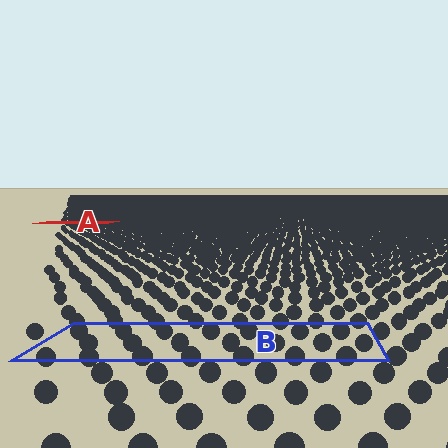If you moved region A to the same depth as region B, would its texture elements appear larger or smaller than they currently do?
They would appear larger. At a closer depth, the same texture elements are projected at a bigger on-screen size.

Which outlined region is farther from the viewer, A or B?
Region A is farther from the viewer — the texture elements inside it appear smaller and more densely packed.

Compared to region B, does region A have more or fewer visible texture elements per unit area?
Region A has more texture elements per unit area — they are packed more densely because it is farther away.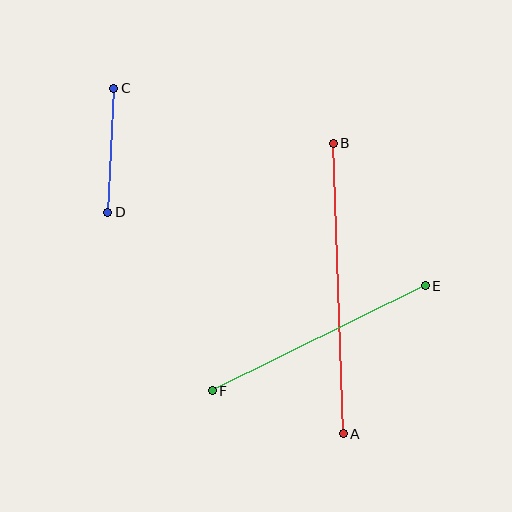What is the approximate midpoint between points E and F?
The midpoint is at approximately (319, 338) pixels.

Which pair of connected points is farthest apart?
Points A and B are farthest apart.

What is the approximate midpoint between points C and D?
The midpoint is at approximately (111, 150) pixels.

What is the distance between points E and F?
The distance is approximately 237 pixels.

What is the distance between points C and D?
The distance is approximately 124 pixels.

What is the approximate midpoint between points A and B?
The midpoint is at approximately (338, 288) pixels.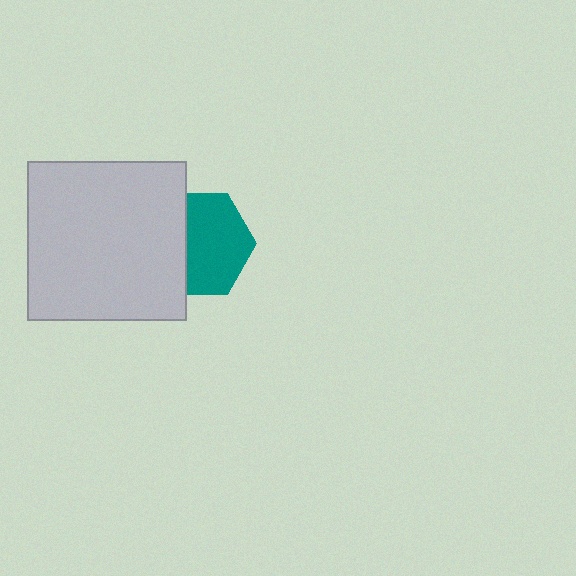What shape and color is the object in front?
The object in front is a light gray square.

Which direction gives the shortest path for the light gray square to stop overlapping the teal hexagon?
Moving left gives the shortest separation.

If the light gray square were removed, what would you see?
You would see the complete teal hexagon.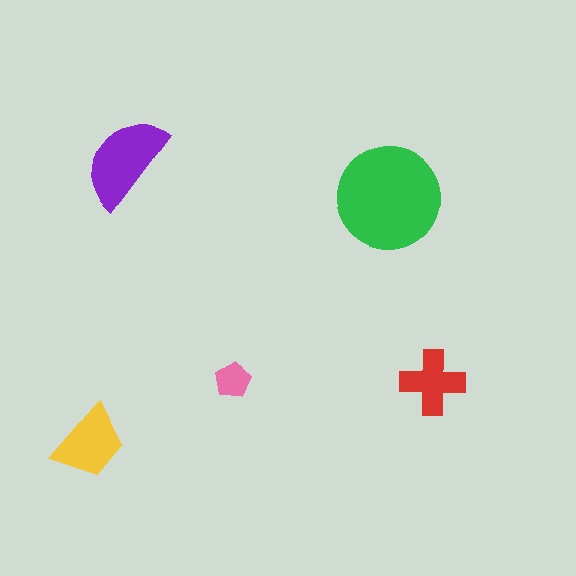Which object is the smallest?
The pink pentagon.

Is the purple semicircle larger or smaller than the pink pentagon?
Larger.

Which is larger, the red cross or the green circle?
The green circle.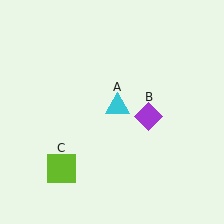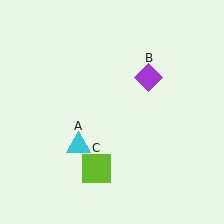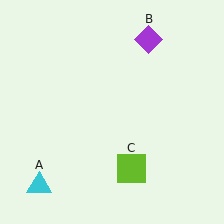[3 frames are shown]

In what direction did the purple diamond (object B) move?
The purple diamond (object B) moved up.